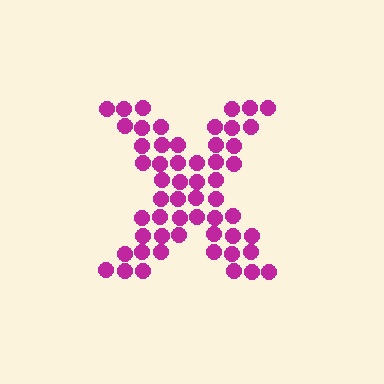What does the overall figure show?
The overall figure shows the letter X.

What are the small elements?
The small elements are circles.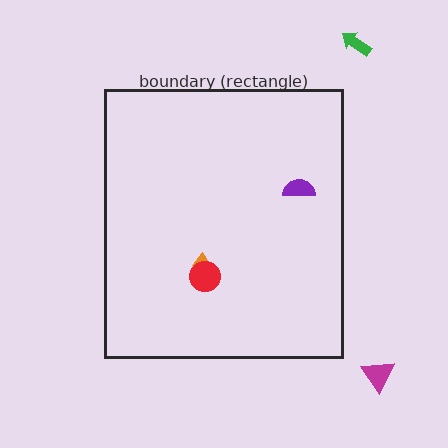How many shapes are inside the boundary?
3 inside, 2 outside.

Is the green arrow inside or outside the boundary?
Outside.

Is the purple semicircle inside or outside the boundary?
Inside.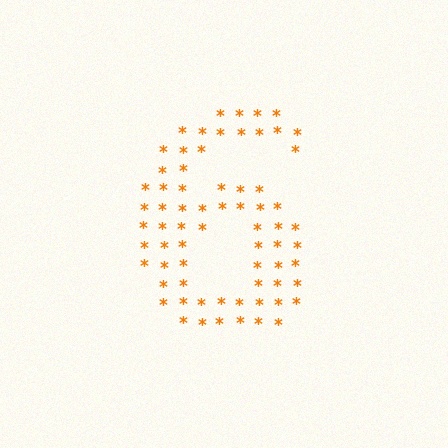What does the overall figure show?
The overall figure shows the digit 6.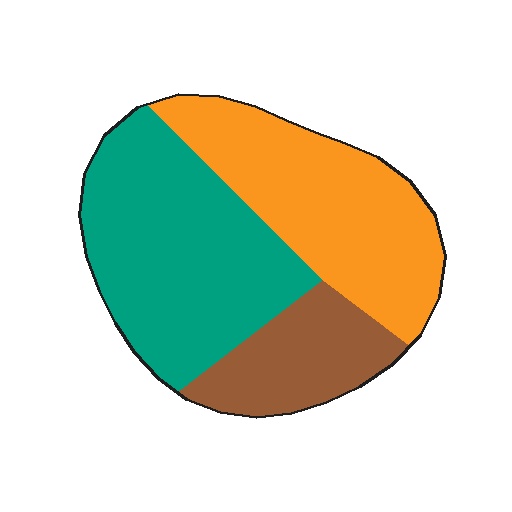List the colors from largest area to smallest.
From largest to smallest: teal, orange, brown.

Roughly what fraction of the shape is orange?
Orange takes up between a quarter and a half of the shape.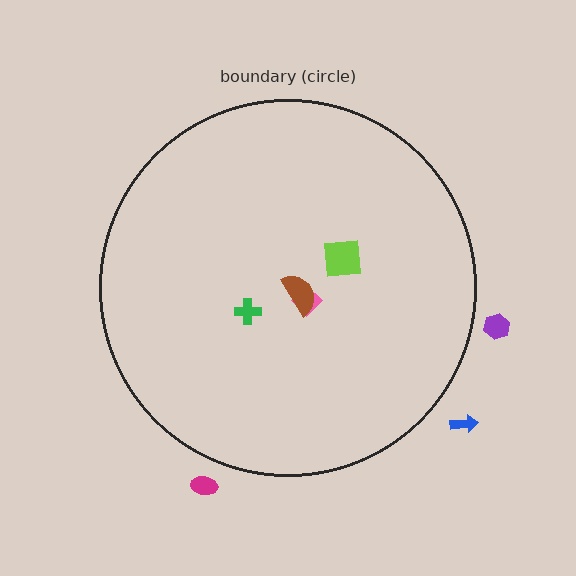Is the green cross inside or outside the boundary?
Inside.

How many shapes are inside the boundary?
4 inside, 3 outside.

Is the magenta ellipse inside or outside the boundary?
Outside.